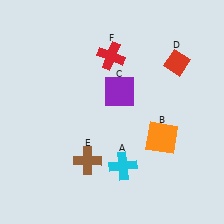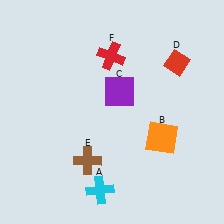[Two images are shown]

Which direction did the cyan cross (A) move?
The cyan cross (A) moved down.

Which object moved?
The cyan cross (A) moved down.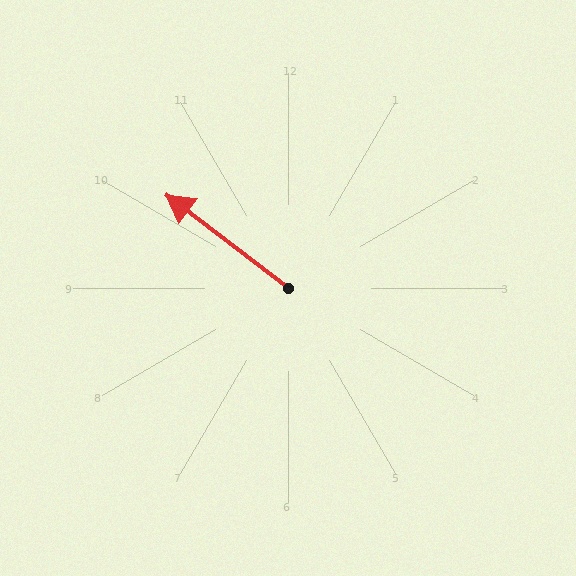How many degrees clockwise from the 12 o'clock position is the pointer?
Approximately 308 degrees.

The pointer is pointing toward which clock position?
Roughly 10 o'clock.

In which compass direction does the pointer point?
Northwest.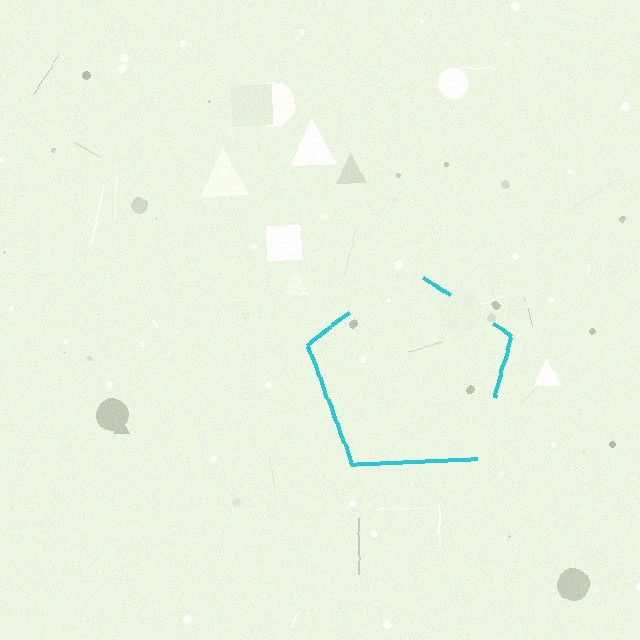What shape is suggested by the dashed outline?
The dashed outline suggests a pentagon.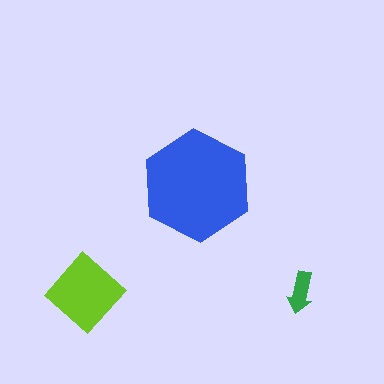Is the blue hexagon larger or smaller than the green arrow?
Larger.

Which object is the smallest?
The green arrow.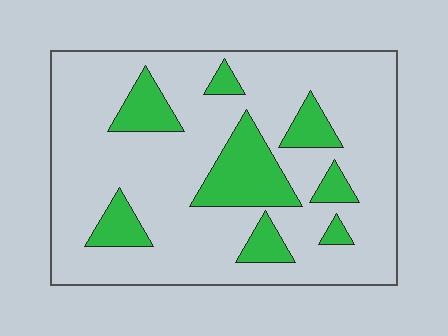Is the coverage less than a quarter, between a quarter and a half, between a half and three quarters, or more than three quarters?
Less than a quarter.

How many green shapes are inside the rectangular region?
8.